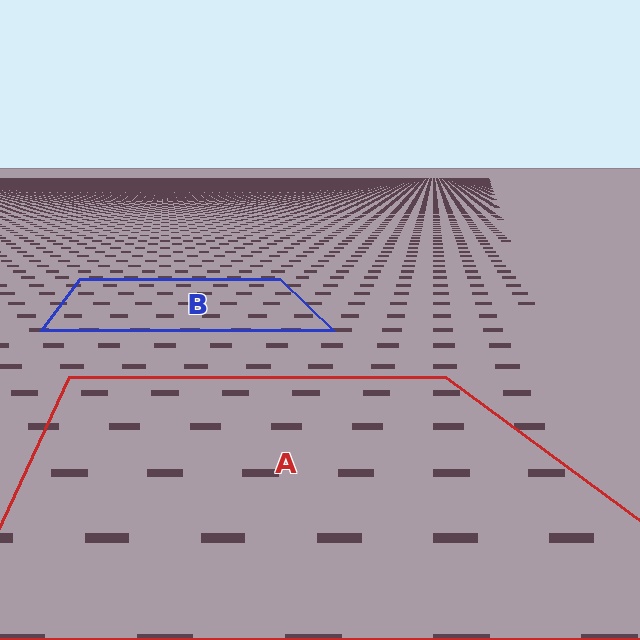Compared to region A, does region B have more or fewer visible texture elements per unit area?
Region B has more texture elements per unit area — they are packed more densely because it is farther away.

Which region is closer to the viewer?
Region A is closer. The texture elements there are larger and more spread out.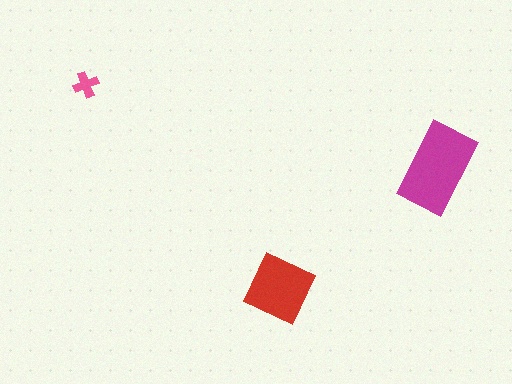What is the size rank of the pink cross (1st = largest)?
3rd.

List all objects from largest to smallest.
The magenta rectangle, the red square, the pink cross.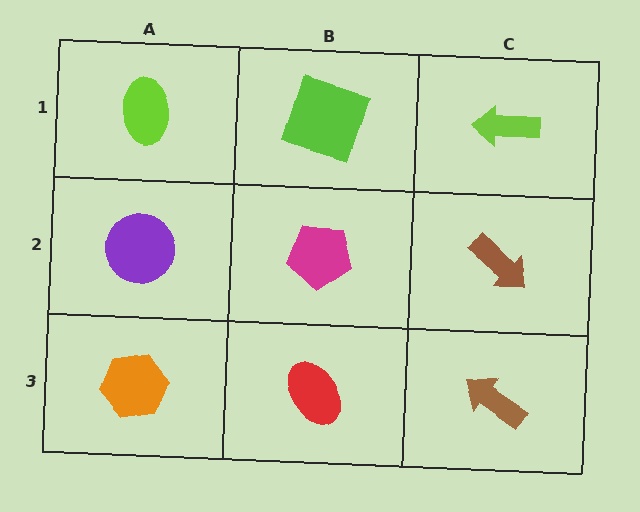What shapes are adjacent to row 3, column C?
A brown arrow (row 2, column C), a red ellipse (row 3, column B).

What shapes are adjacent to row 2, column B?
A lime square (row 1, column B), a red ellipse (row 3, column B), a purple circle (row 2, column A), a brown arrow (row 2, column C).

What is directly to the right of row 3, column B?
A brown arrow.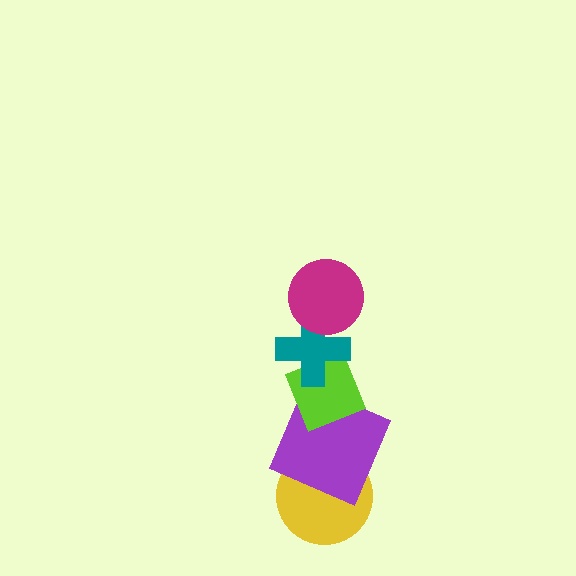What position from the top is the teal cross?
The teal cross is 2nd from the top.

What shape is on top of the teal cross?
The magenta circle is on top of the teal cross.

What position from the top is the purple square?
The purple square is 4th from the top.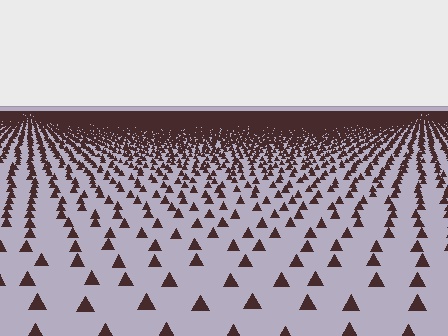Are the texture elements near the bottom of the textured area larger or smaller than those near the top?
Larger. Near the bottom, elements are closer to the viewer and appear at a bigger on-screen size.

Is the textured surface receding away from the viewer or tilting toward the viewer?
The surface is receding away from the viewer. Texture elements get smaller and denser toward the top.